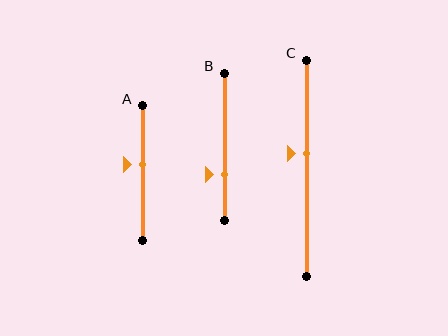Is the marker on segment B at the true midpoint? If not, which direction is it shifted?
No, the marker on segment B is shifted downward by about 19% of the segment length.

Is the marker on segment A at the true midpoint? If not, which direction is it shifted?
No, the marker on segment A is shifted upward by about 6% of the segment length.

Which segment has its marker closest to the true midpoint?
Segment A has its marker closest to the true midpoint.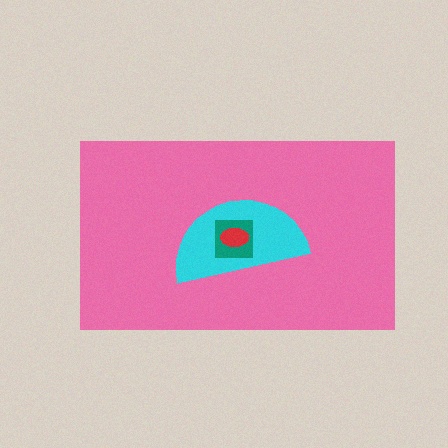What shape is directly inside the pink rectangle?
The cyan semicircle.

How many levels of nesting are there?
4.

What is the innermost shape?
The red ellipse.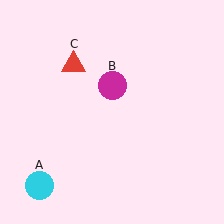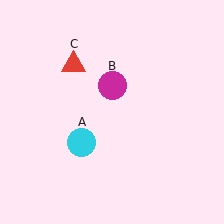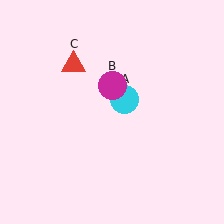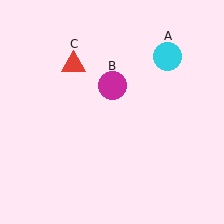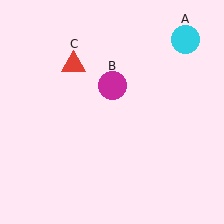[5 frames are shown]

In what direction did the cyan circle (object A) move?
The cyan circle (object A) moved up and to the right.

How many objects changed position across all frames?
1 object changed position: cyan circle (object A).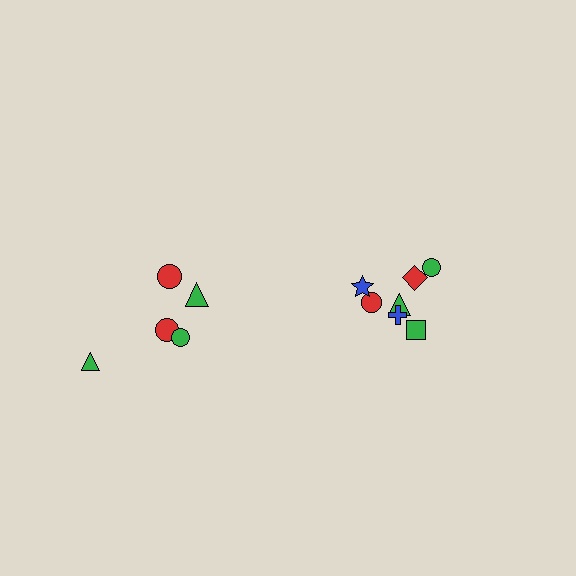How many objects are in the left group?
There are 5 objects.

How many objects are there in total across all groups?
There are 12 objects.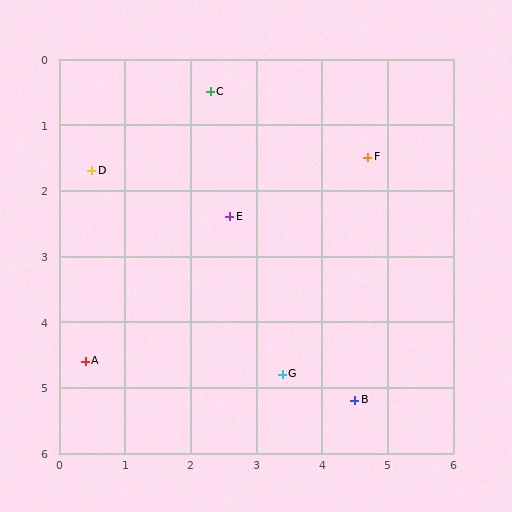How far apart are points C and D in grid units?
Points C and D are about 2.2 grid units apart.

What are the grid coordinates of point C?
Point C is at approximately (2.3, 0.5).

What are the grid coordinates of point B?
Point B is at approximately (4.5, 5.2).